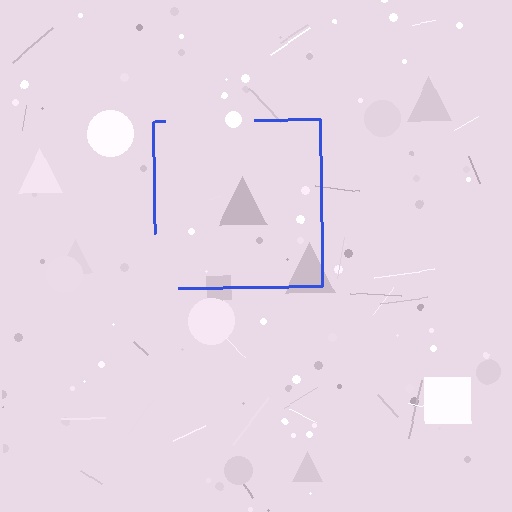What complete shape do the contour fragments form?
The contour fragments form a square.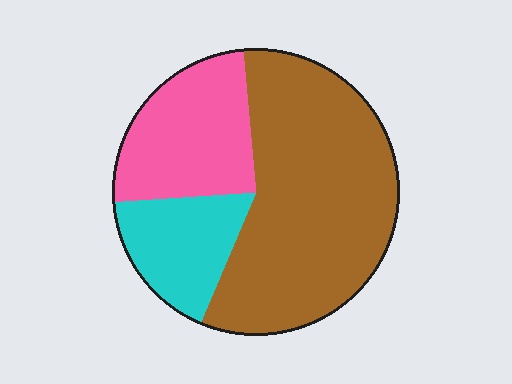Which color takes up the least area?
Cyan, at roughly 20%.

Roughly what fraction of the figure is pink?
Pink covers roughly 25% of the figure.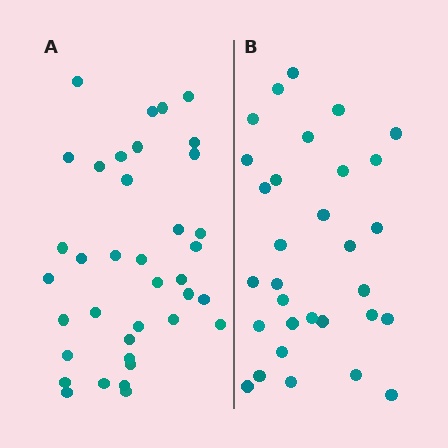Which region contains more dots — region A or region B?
Region A (the left region) has more dots.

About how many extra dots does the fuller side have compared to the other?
Region A has about 6 more dots than region B.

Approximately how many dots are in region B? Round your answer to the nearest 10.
About 30 dots. (The exact count is 31, which rounds to 30.)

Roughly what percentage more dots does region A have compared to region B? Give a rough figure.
About 20% more.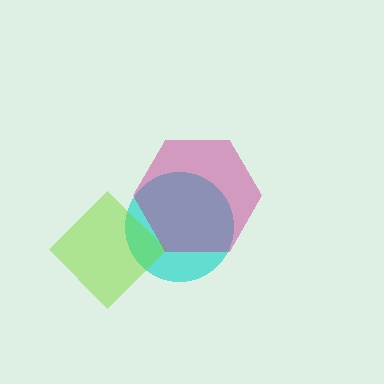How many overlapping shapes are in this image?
There are 3 overlapping shapes in the image.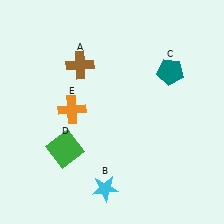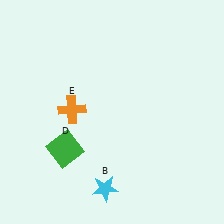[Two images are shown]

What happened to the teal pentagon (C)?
The teal pentagon (C) was removed in Image 2. It was in the top-right area of Image 1.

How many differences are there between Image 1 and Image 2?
There are 2 differences between the two images.